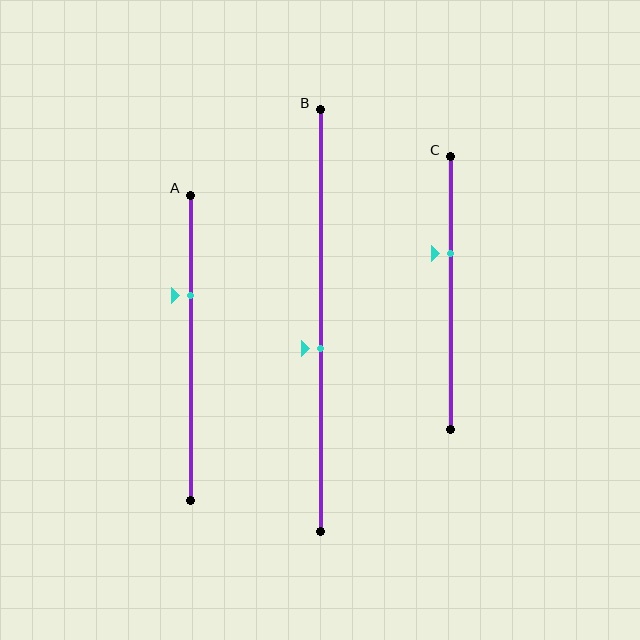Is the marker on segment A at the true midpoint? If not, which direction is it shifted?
No, the marker on segment A is shifted upward by about 17% of the segment length.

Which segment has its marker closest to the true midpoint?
Segment B has its marker closest to the true midpoint.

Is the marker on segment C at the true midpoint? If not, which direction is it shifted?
No, the marker on segment C is shifted upward by about 14% of the segment length.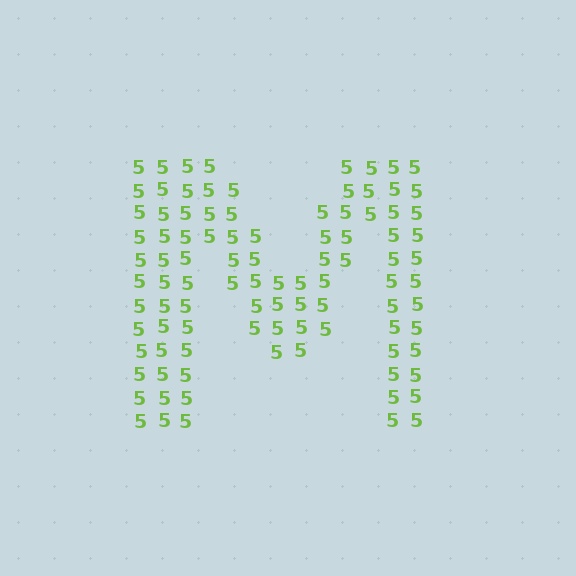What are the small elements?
The small elements are digit 5's.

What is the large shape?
The large shape is the letter M.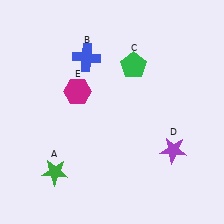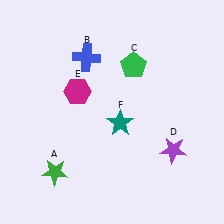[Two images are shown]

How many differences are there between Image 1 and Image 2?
There is 1 difference between the two images.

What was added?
A teal star (F) was added in Image 2.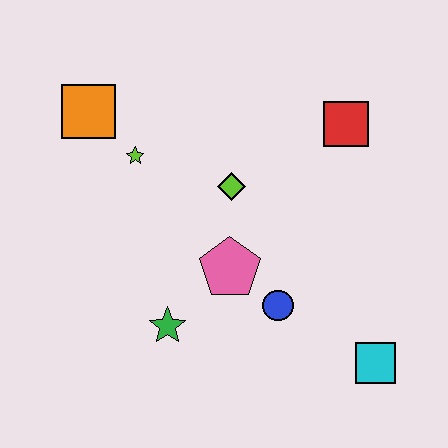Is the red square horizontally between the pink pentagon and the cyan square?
Yes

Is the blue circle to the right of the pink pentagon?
Yes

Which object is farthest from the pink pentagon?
The orange square is farthest from the pink pentagon.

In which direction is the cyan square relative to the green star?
The cyan square is to the right of the green star.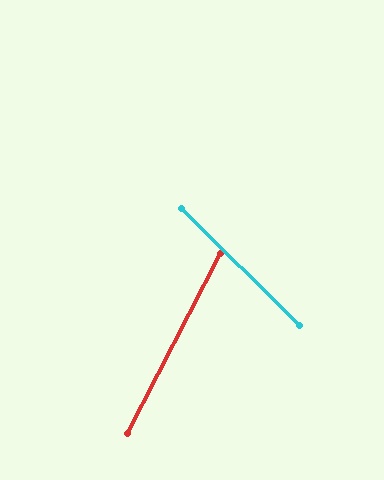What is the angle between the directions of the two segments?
Approximately 73 degrees.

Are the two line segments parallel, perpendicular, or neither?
Neither parallel nor perpendicular — they differ by about 73°.